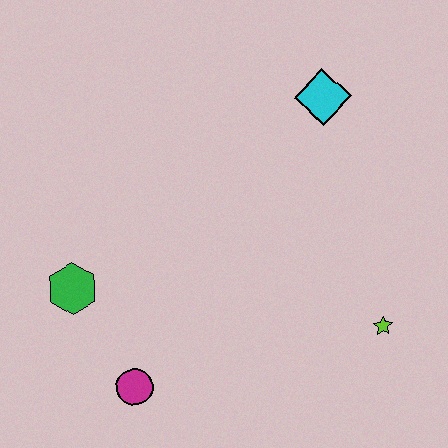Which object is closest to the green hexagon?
The magenta circle is closest to the green hexagon.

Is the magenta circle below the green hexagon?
Yes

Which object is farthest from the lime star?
The green hexagon is farthest from the lime star.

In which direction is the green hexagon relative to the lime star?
The green hexagon is to the left of the lime star.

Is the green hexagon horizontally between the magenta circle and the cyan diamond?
No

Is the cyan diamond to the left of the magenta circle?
No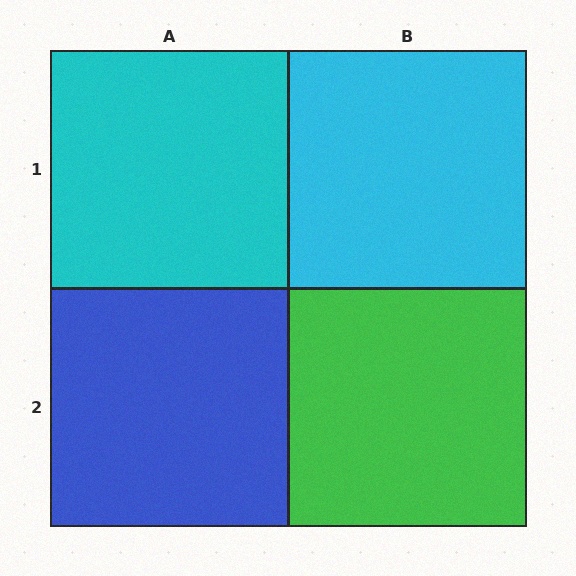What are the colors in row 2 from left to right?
Blue, green.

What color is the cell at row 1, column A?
Cyan.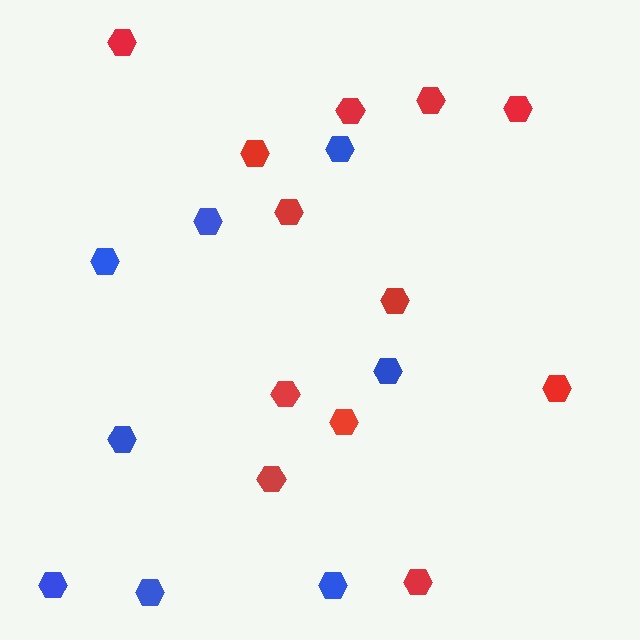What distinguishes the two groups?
There are 2 groups: one group of blue hexagons (8) and one group of red hexagons (12).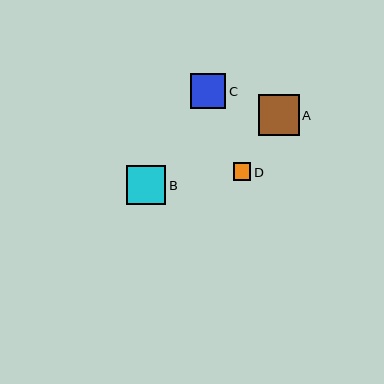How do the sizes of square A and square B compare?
Square A and square B are approximately the same size.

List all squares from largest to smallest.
From largest to smallest: A, B, C, D.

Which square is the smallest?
Square D is the smallest with a size of approximately 17 pixels.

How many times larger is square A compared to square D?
Square A is approximately 2.4 times the size of square D.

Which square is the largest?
Square A is the largest with a size of approximately 40 pixels.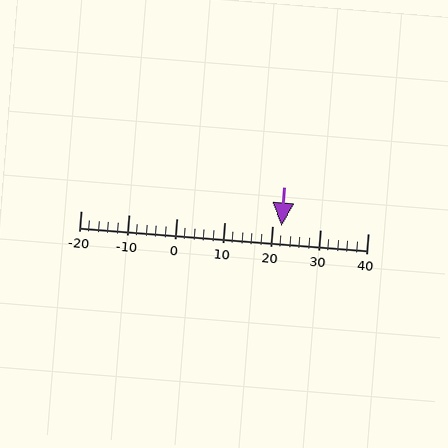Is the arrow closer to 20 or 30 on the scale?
The arrow is closer to 20.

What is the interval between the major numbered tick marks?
The major tick marks are spaced 10 units apart.